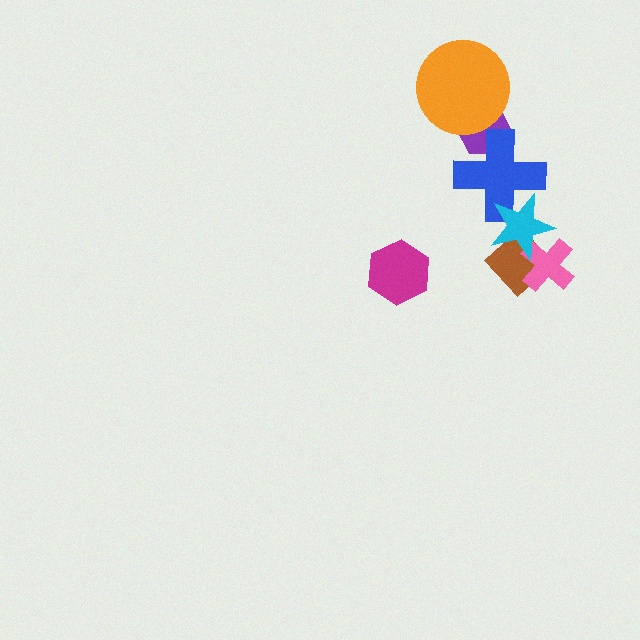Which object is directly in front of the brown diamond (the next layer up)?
The pink cross is directly in front of the brown diamond.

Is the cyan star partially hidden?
No, no other shape covers it.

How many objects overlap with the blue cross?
2 objects overlap with the blue cross.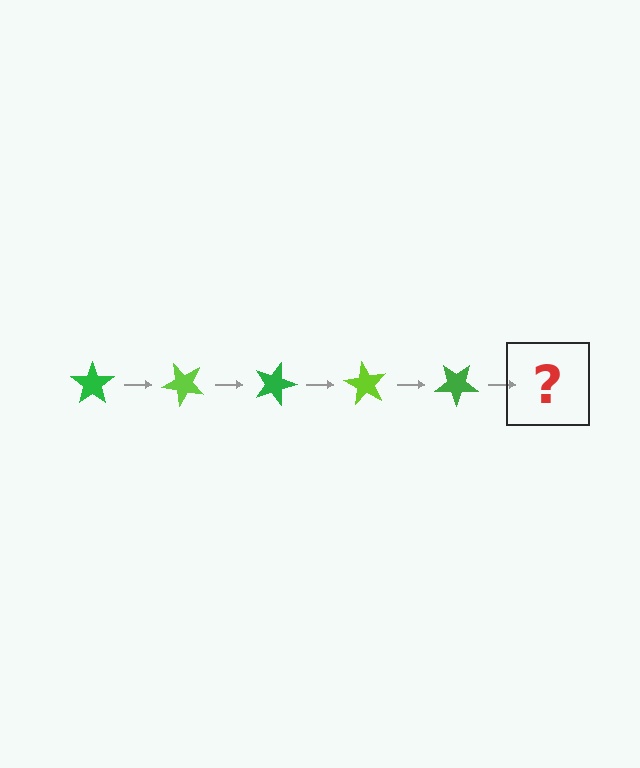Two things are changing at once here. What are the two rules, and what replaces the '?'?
The two rules are that it rotates 45 degrees each step and the color cycles through green and lime. The '?' should be a lime star, rotated 225 degrees from the start.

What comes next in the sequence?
The next element should be a lime star, rotated 225 degrees from the start.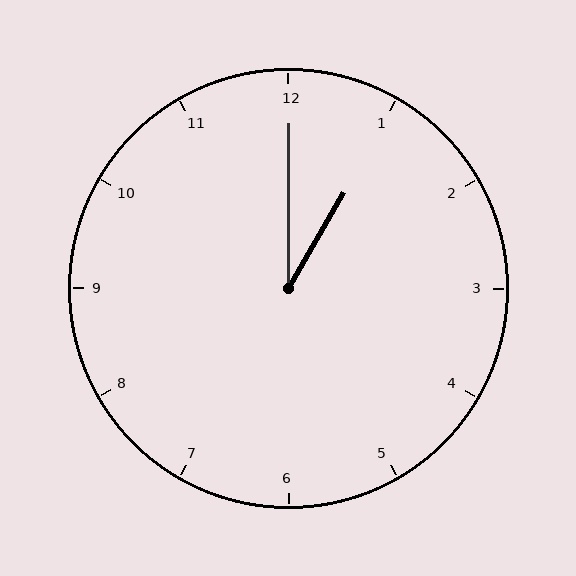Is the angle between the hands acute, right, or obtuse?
It is acute.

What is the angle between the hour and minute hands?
Approximately 30 degrees.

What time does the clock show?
1:00.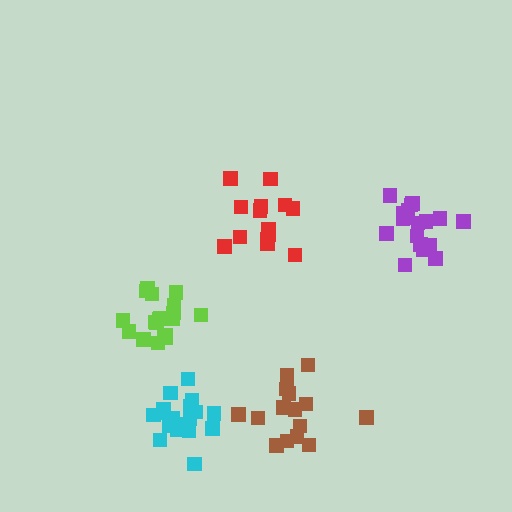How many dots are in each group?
Group 1: 18 dots, Group 2: 19 dots, Group 3: 15 dots, Group 4: 14 dots, Group 5: 19 dots (85 total).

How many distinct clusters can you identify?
There are 5 distinct clusters.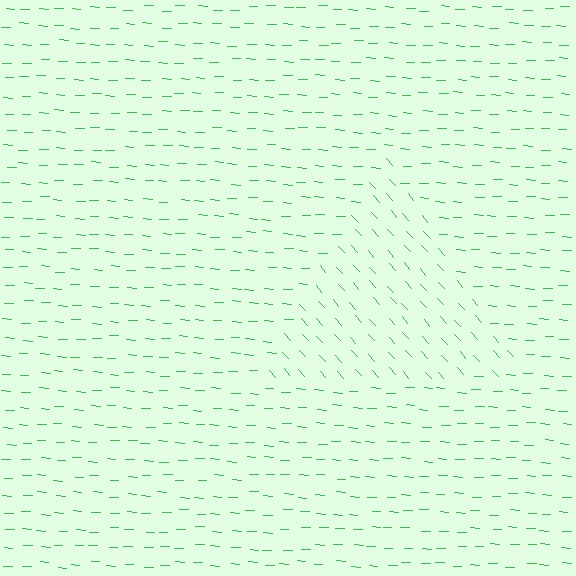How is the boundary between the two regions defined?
The boundary is defined purely by a change in line orientation (approximately 45 degrees difference). All lines are the same color and thickness.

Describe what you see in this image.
The image is filled with small green line segments. A triangle region in the image has lines oriented differently from the surrounding lines, creating a visible texture boundary.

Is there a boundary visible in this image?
Yes, there is a texture boundary formed by a change in line orientation.